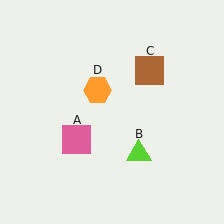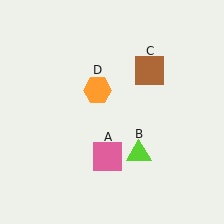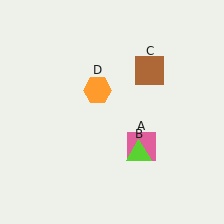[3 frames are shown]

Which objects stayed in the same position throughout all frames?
Lime triangle (object B) and brown square (object C) and orange hexagon (object D) remained stationary.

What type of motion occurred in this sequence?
The pink square (object A) rotated counterclockwise around the center of the scene.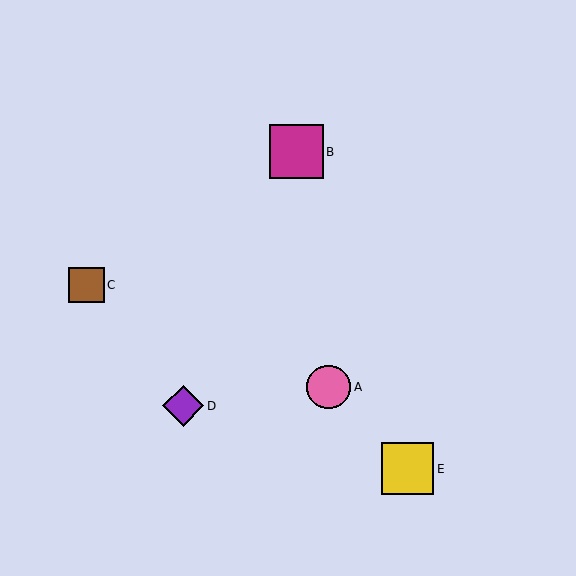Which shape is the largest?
The magenta square (labeled B) is the largest.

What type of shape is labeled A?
Shape A is a pink circle.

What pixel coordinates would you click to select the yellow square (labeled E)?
Click at (408, 469) to select the yellow square E.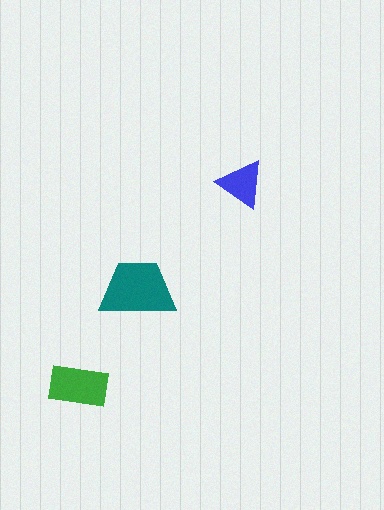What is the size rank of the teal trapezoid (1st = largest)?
1st.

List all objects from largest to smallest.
The teal trapezoid, the green rectangle, the blue triangle.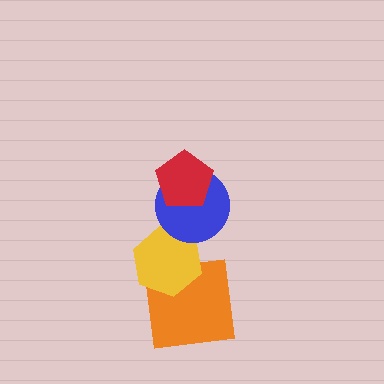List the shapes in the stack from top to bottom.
From top to bottom: the red pentagon, the blue circle, the yellow hexagon, the orange square.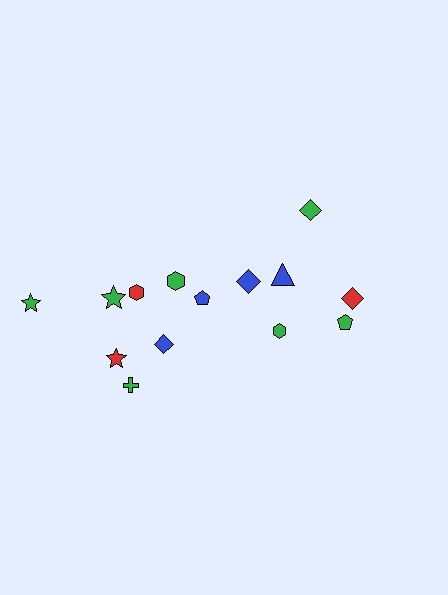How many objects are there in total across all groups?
There are 14 objects.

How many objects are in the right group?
There are 6 objects.